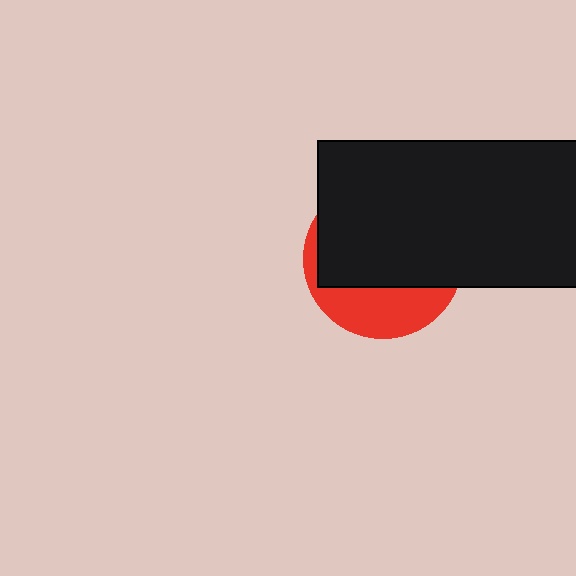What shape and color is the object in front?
The object in front is a black rectangle.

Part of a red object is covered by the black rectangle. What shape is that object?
It is a circle.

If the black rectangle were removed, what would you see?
You would see the complete red circle.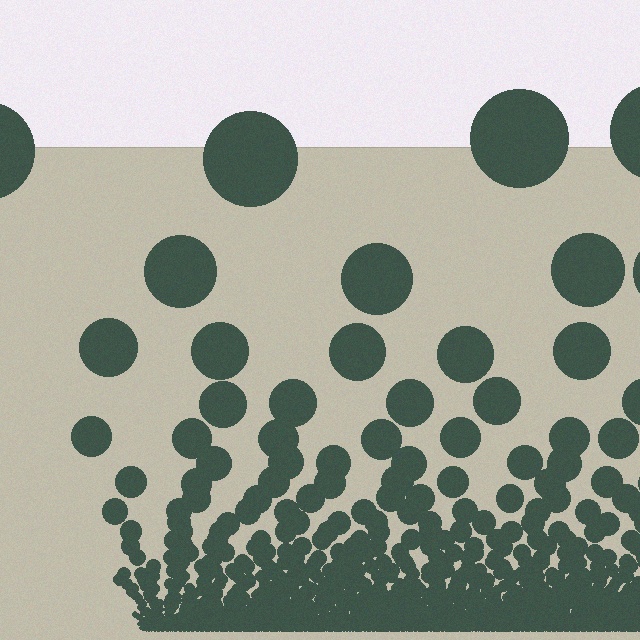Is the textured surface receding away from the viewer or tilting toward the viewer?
The surface appears to tilt toward the viewer. Texture elements get larger and sparser toward the top.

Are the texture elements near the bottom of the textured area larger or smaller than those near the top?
Smaller. The gradient is inverted — elements near the bottom are smaller and denser.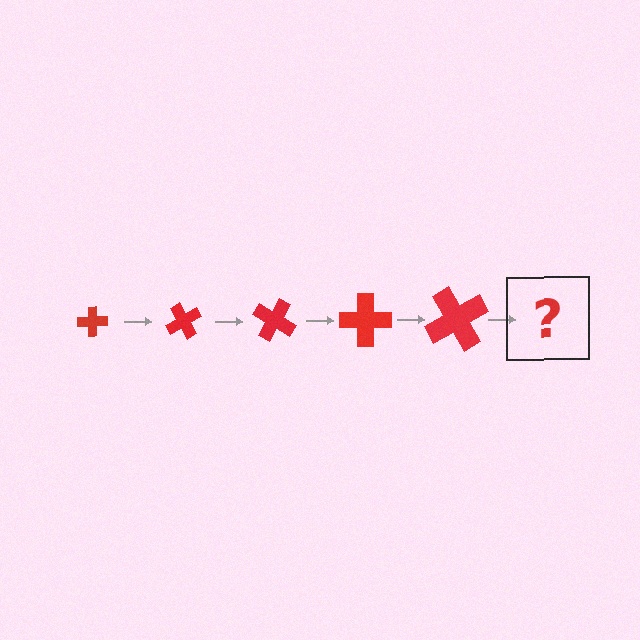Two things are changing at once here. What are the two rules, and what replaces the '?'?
The two rules are that the cross grows larger each step and it rotates 60 degrees each step. The '?' should be a cross, larger than the previous one and rotated 300 degrees from the start.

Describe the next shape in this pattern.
It should be a cross, larger than the previous one and rotated 300 degrees from the start.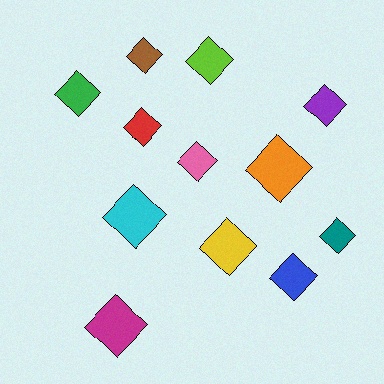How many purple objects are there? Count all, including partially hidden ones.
There is 1 purple object.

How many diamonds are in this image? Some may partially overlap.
There are 12 diamonds.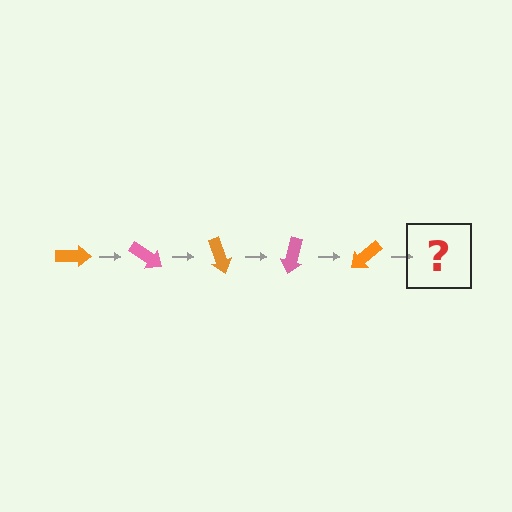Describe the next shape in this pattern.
It should be a pink arrow, rotated 175 degrees from the start.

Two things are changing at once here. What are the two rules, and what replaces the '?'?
The two rules are that it rotates 35 degrees each step and the color cycles through orange and pink. The '?' should be a pink arrow, rotated 175 degrees from the start.